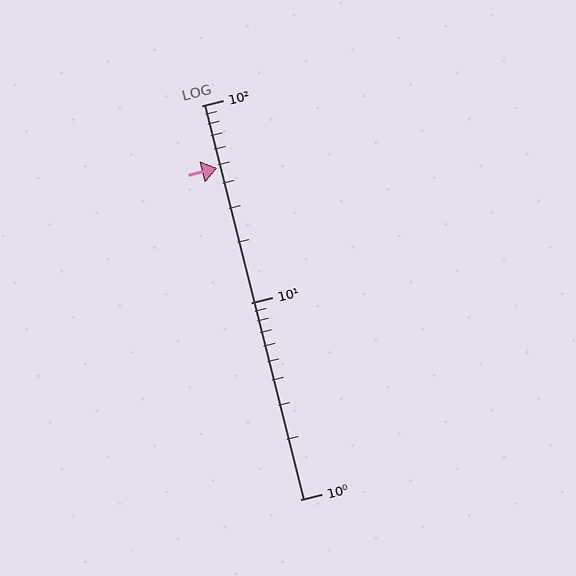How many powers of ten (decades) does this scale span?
The scale spans 2 decades, from 1 to 100.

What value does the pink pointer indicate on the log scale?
The pointer indicates approximately 48.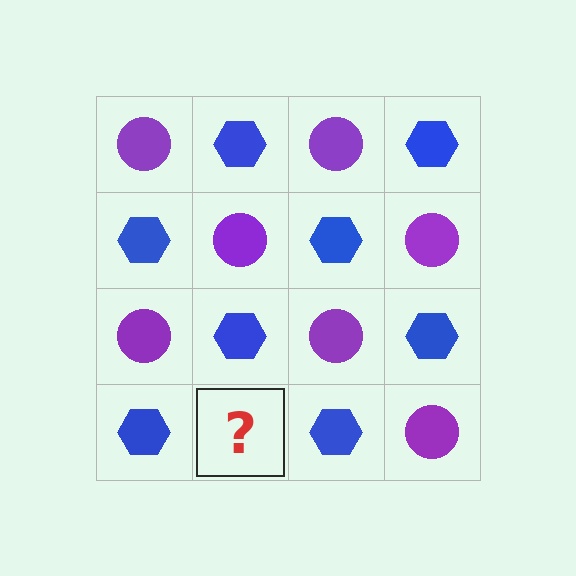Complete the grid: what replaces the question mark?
The question mark should be replaced with a purple circle.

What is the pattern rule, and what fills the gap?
The rule is that it alternates purple circle and blue hexagon in a checkerboard pattern. The gap should be filled with a purple circle.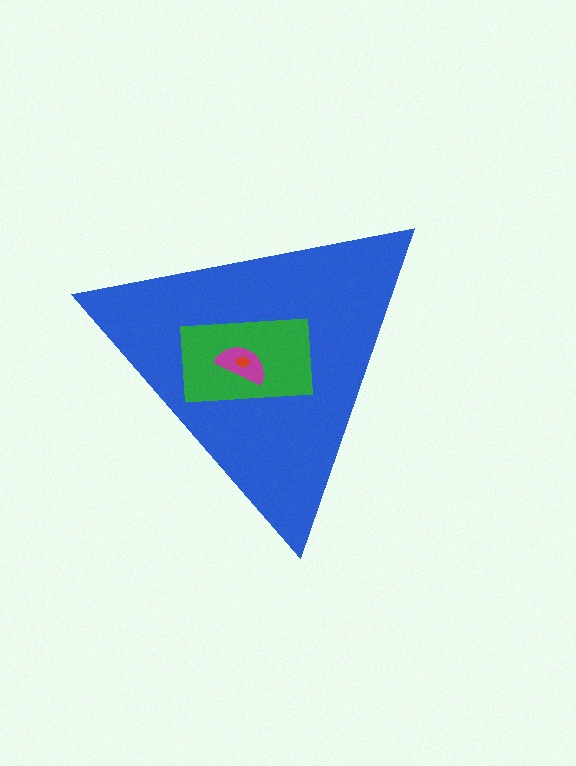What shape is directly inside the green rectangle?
The magenta semicircle.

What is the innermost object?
The red ellipse.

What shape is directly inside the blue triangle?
The green rectangle.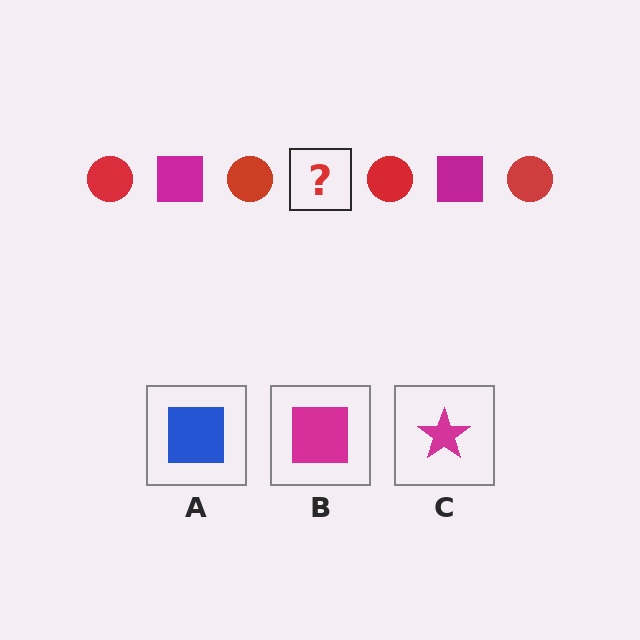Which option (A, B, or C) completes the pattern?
B.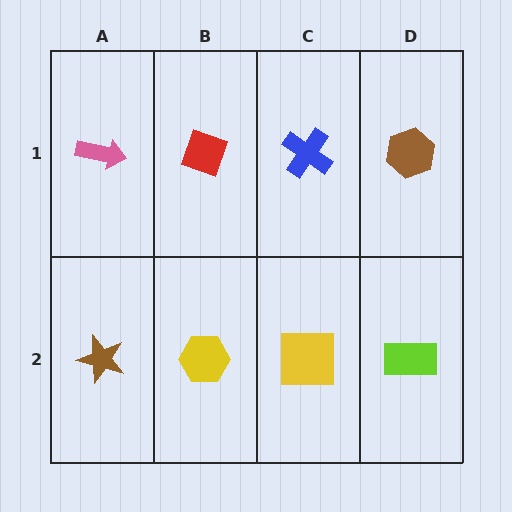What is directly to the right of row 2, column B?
A yellow square.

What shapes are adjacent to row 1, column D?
A lime rectangle (row 2, column D), a blue cross (row 1, column C).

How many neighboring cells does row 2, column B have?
3.